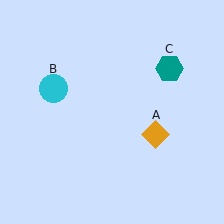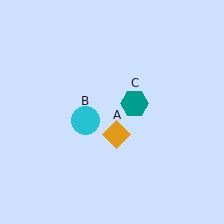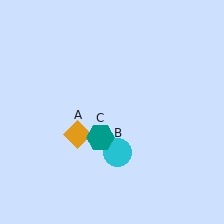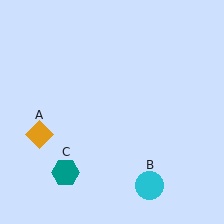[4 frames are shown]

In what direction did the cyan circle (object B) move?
The cyan circle (object B) moved down and to the right.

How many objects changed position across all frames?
3 objects changed position: orange diamond (object A), cyan circle (object B), teal hexagon (object C).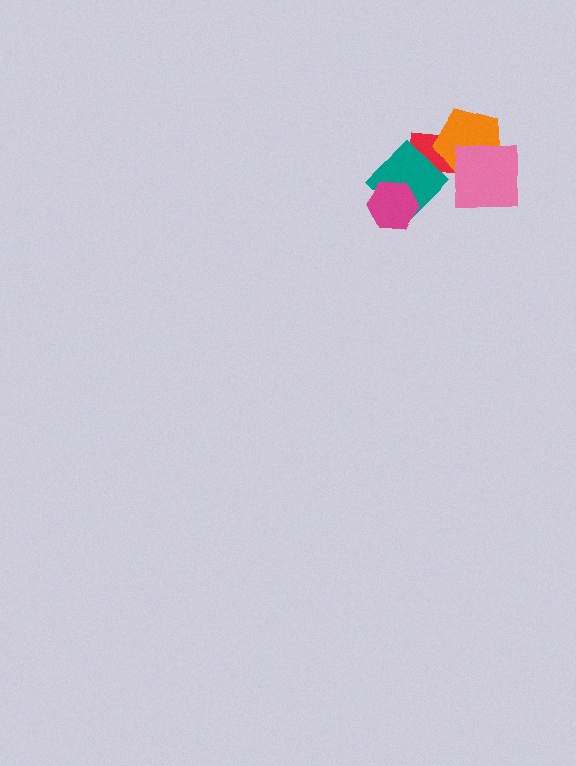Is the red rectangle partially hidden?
Yes, it is partially covered by another shape.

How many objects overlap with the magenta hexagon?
1 object overlaps with the magenta hexagon.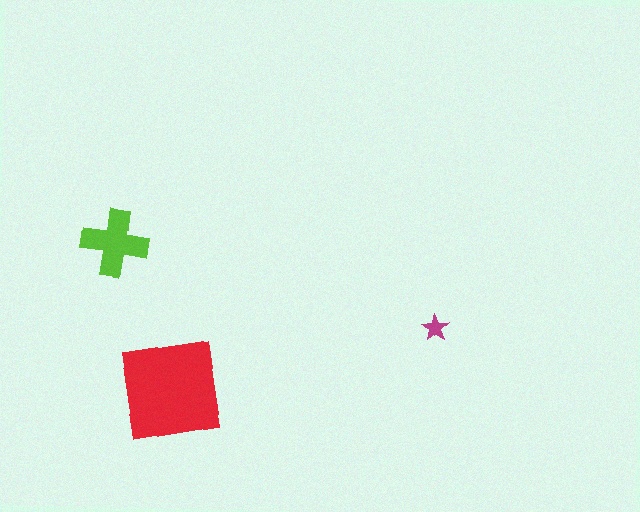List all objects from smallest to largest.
The magenta star, the lime cross, the red square.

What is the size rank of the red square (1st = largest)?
1st.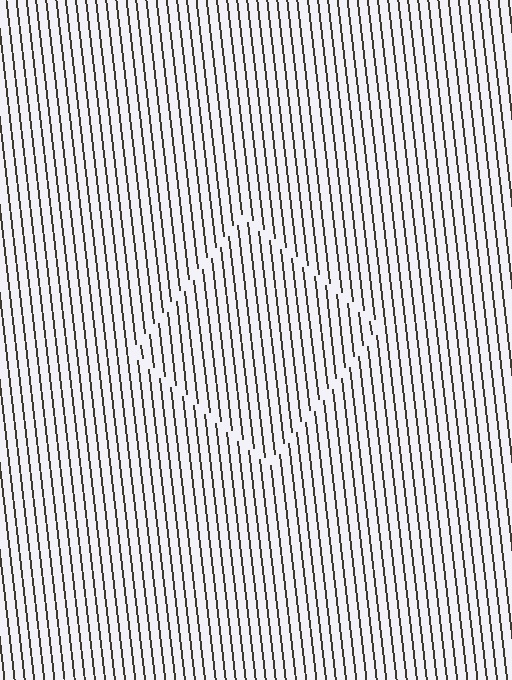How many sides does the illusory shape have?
4 sides — the line-ends trace a square.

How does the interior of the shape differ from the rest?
The interior of the shape contains the same grating, shifted by half a period — the contour is defined by the phase discontinuity where line-ends from the inner and outer gratings abut.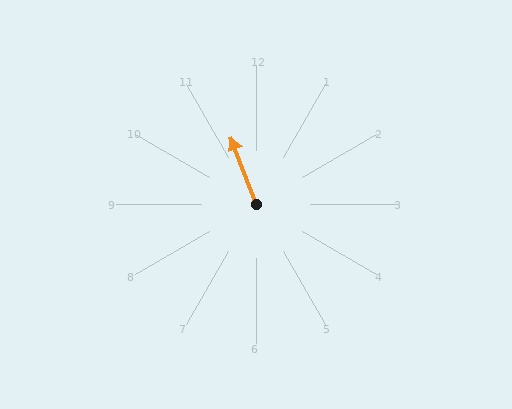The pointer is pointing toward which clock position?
Roughly 11 o'clock.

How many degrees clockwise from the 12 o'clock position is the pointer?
Approximately 339 degrees.